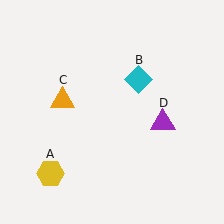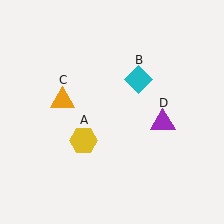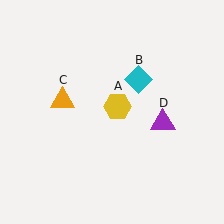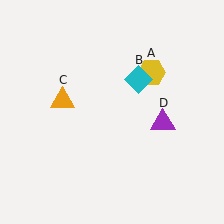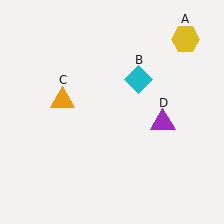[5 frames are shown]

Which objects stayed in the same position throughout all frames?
Cyan diamond (object B) and orange triangle (object C) and purple triangle (object D) remained stationary.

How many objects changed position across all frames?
1 object changed position: yellow hexagon (object A).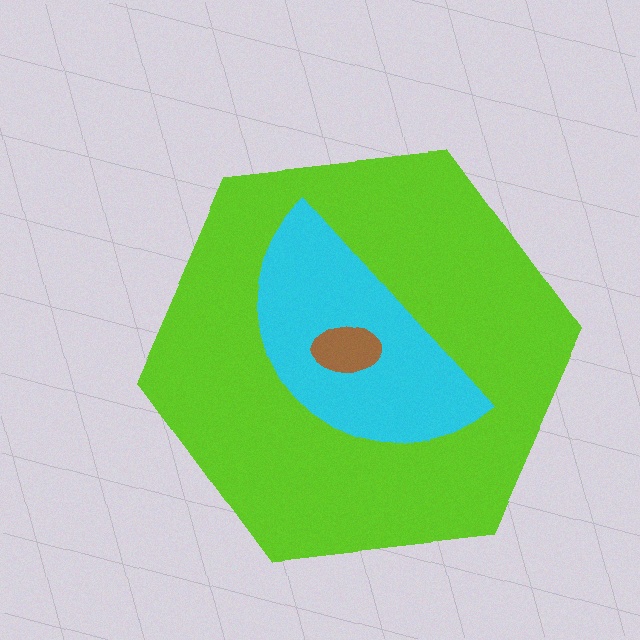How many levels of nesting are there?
3.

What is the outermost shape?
The lime hexagon.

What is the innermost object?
The brown ellipse.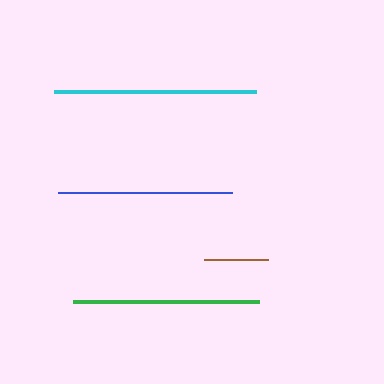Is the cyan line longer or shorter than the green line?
The cyan line is longer than the green line.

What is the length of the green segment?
The green segment is approximately 186 pixels long.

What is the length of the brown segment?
The brown segment is approximately 64 pixels long.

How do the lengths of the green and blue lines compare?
The green and blue lines are approximately the same length.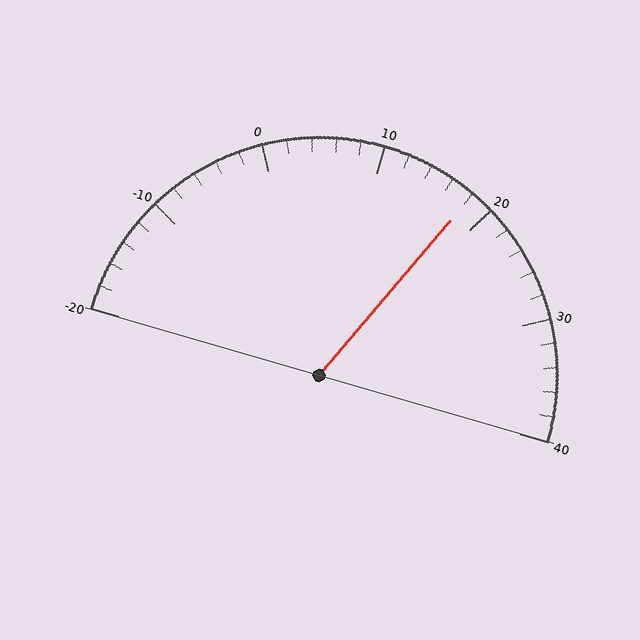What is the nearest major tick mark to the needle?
The nearest major tick mark is 20.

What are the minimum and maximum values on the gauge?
The gauge ranges from -20 to 40.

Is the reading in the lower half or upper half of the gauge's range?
The reading is in the upper half of the range (-20 to 40).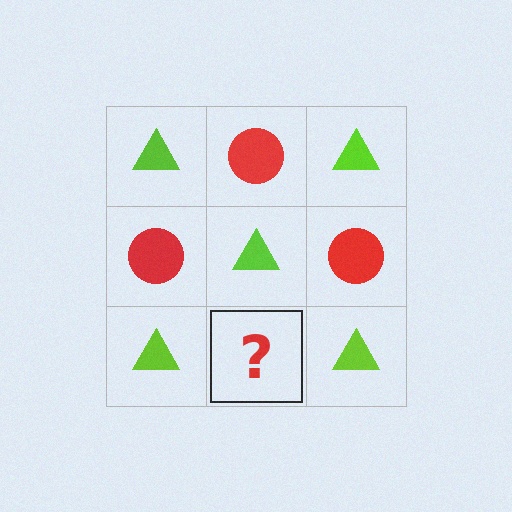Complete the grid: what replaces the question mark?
The question mark should be replaced with a red circle.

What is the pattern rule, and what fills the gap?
The rule is that it alternates lime triangle and red circle in a checkerboard pattern. The gap should be filled with a red circle.